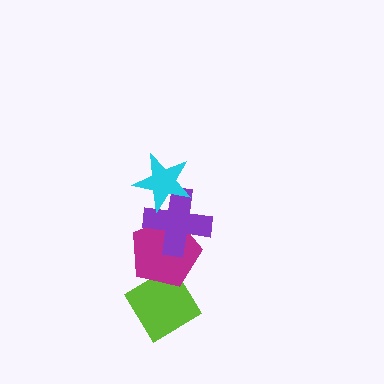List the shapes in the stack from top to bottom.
From top to bottom: the cyan star, the purple cross, the magenta pentagon, the lime diamond.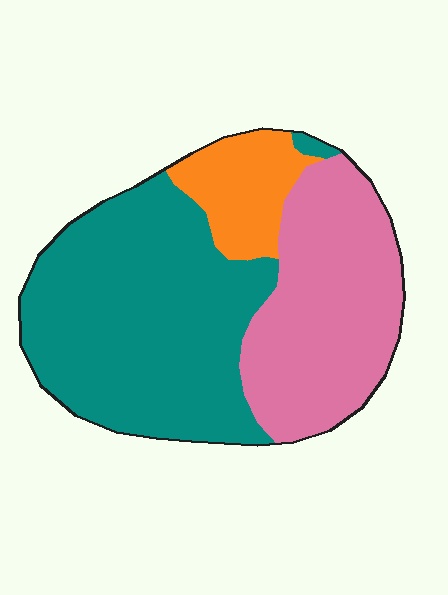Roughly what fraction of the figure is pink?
Pink takes up about one third (1/3) of the figure.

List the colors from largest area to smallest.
From largest to smallest: teal, pink, orange.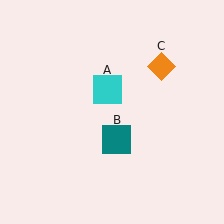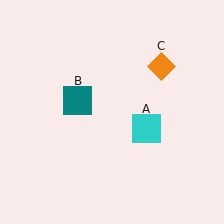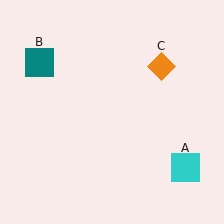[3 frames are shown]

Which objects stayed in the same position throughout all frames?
Orange diamond (object C) remained stationary.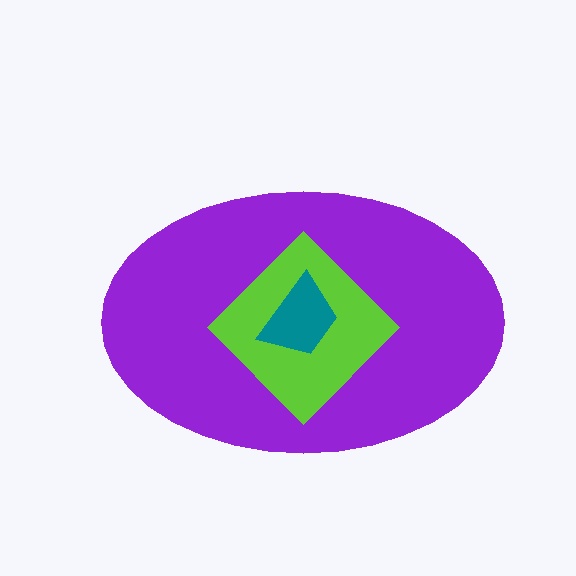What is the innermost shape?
The teal trapezoid.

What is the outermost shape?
The purple ellipse.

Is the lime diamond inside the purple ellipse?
Yes.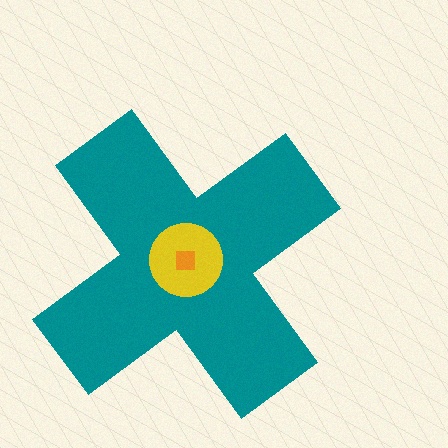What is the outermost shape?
The teal cross.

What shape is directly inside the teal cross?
The yellow circle.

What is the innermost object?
The orange square.